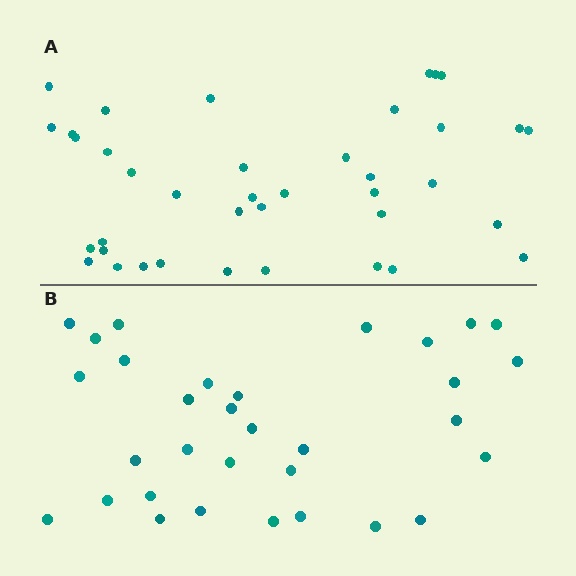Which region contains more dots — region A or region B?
Region A (the top region) has more dots.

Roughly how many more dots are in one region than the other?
Region A has roughly 8 or so more dots than region B.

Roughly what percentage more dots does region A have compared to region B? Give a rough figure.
About 20% more.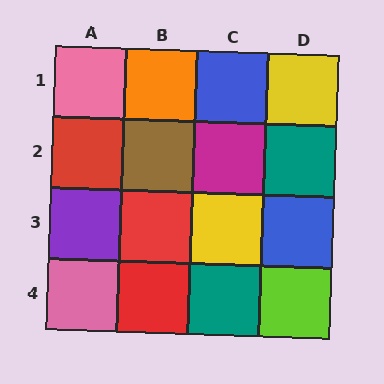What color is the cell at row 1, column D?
Yellow.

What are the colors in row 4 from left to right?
Pink, red, teal, lime.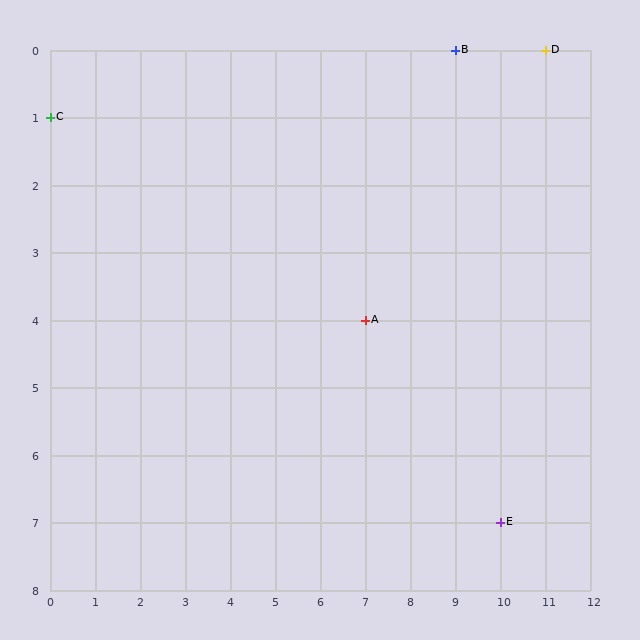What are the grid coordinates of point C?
Point C is at grid coordinates (0, 1).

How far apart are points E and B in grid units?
Points E and B are 1 column and 7 rows apart (about 7.1 grid units diagonally).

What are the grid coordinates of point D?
Point D is at grid coordinates (11, 0).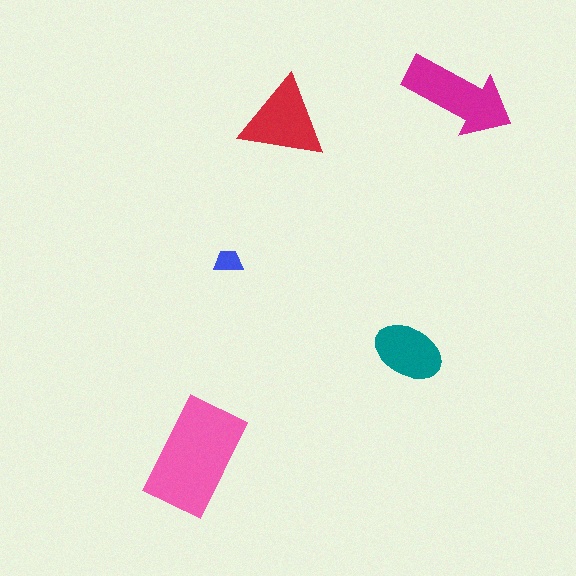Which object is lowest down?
The pink rectangle is bottommost.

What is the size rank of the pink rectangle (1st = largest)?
1st.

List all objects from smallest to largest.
The blue trapezoid, the teal ellipse, the red triangle, the magenta arrow, the pink rectangle.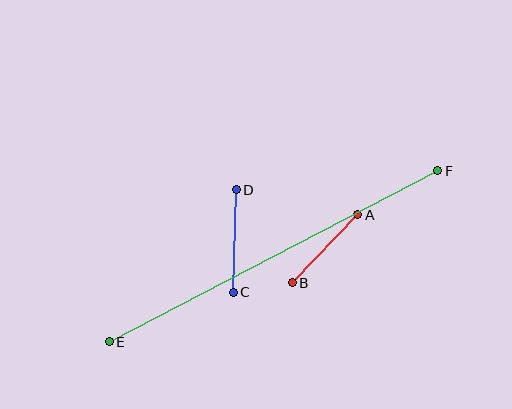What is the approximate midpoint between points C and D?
The midpoint is at approximately (235, 241) pixels.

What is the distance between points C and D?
The distance is approximately 103 pixels.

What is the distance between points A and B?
The distance is approximately 94 pixels.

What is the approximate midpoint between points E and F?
The midpoint is at approximately (273, 256) pixels.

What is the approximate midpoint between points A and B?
The midpoint is at approximately (325, 249) pixels.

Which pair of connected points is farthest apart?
Points E and F are farthest apart.